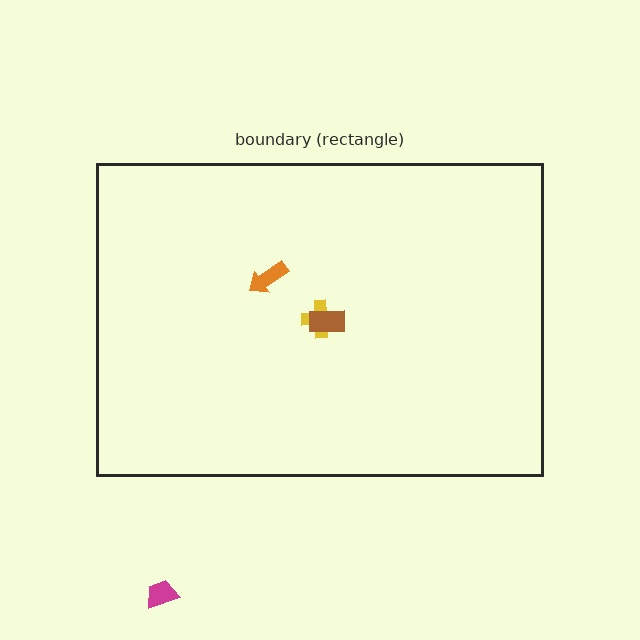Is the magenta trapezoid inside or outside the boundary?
Outside.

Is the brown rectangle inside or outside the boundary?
Inside.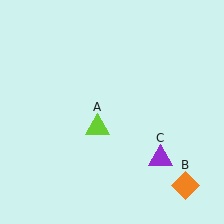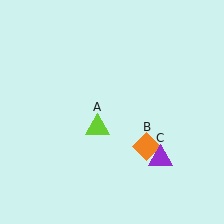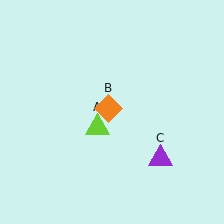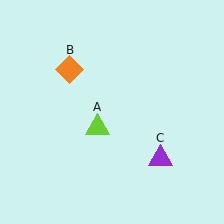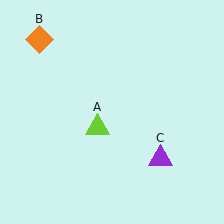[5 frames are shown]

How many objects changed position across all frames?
1 object changed position: orange diamond (object B).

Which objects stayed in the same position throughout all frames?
Lime triangle (object A) and purple triangle (object C) remained stationary.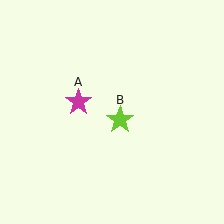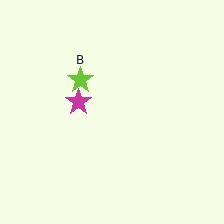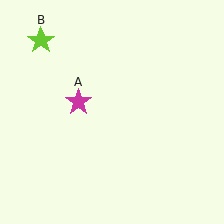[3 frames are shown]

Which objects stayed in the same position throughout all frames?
Magenta star (object A) remained stationary.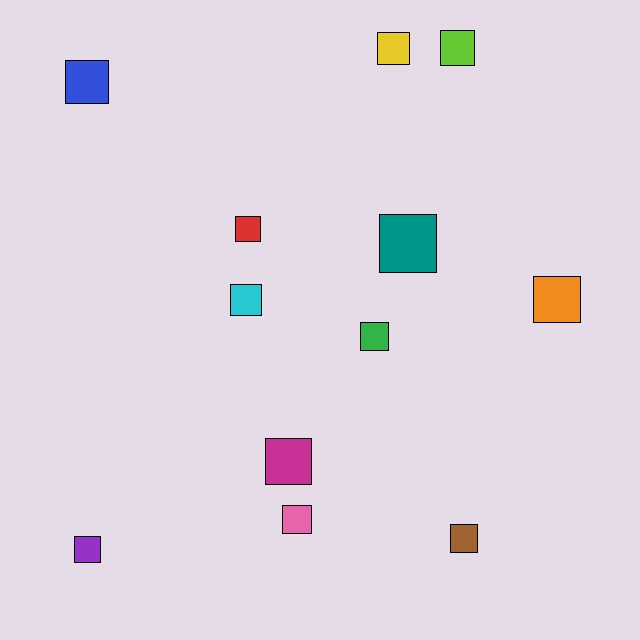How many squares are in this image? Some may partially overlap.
There are 12 squares.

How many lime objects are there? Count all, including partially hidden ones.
There is 1 lime object.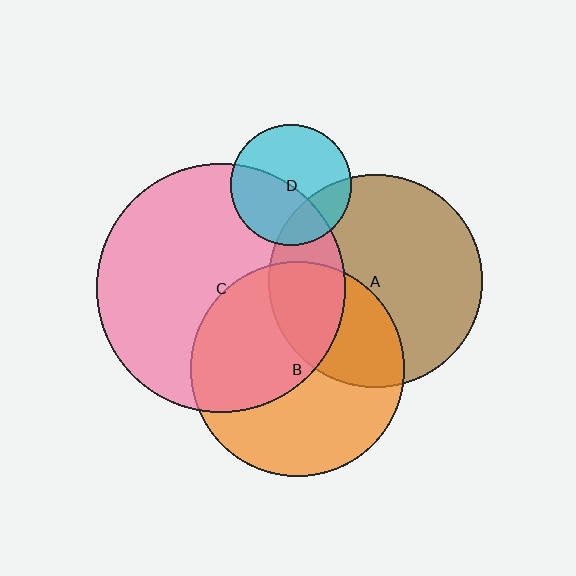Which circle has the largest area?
Circle C (pink).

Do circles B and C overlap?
Yes.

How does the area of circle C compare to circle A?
Approximately 1.4 times.